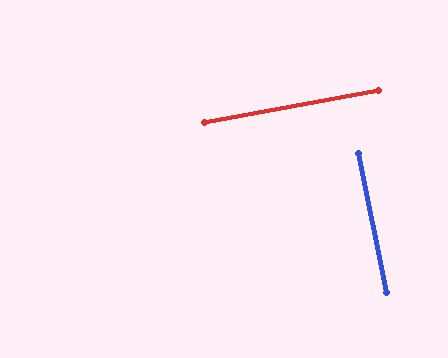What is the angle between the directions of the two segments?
Approximately 89 degrees.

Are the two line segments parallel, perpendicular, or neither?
Perpendicular — they meet at approximately 89°.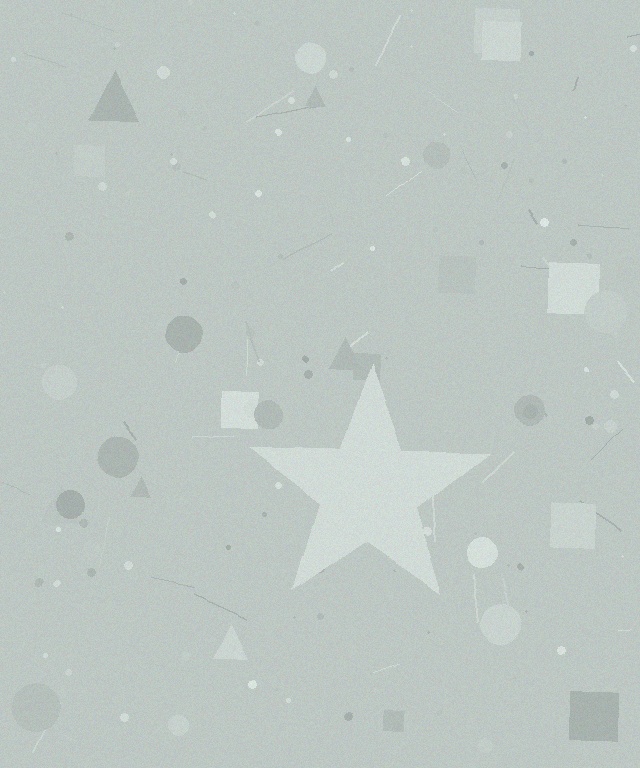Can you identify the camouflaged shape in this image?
The camouflaged shape is a star.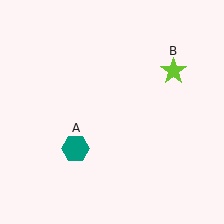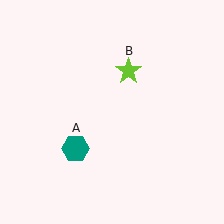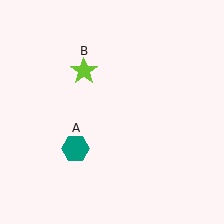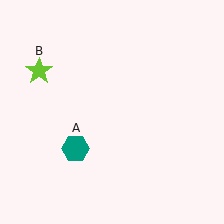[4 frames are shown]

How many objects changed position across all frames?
1 object changed position: lime star (object B).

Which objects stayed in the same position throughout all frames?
Teal hexagon (object A) remained stationary.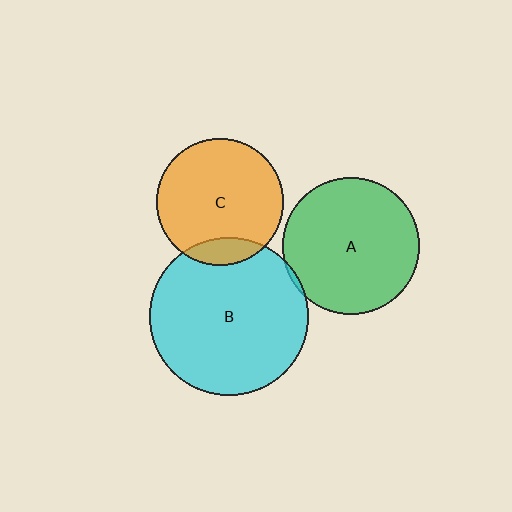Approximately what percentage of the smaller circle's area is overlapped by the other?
Approximately 15%.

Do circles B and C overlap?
Yes.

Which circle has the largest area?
Circle B (cyan).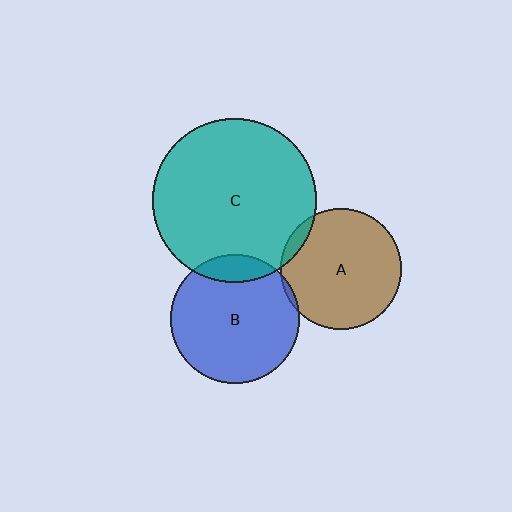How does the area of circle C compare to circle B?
Approximately 1.6 times.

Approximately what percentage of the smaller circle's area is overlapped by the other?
Approximately 5%.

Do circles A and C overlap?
Yes.